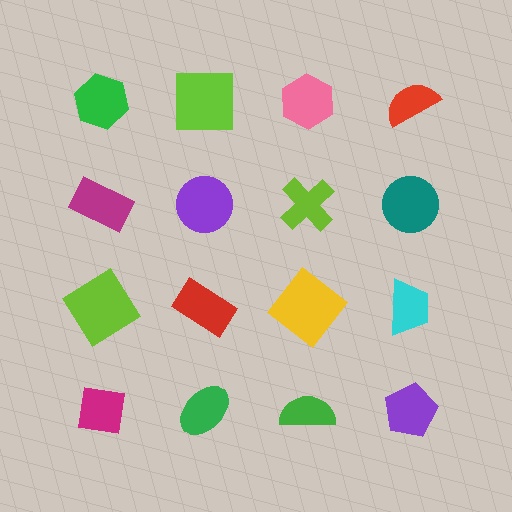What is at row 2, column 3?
A lime cross.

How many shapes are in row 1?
4 shapes.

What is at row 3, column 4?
A cyan trapezoid.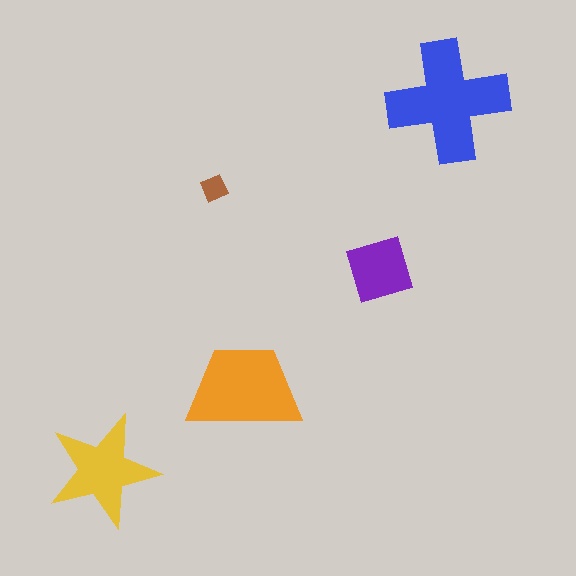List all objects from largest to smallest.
The blue cross, the orange trapezoid, the yellow star, the purple square, the brown diamond.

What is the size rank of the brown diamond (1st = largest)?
5th.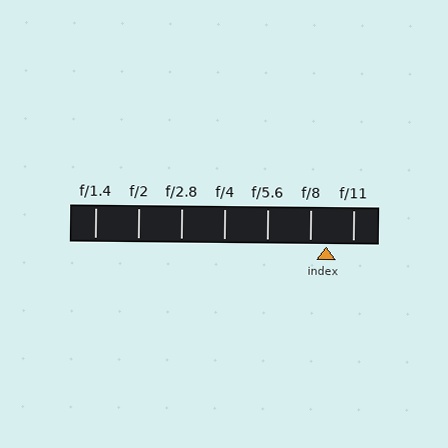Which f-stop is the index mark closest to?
The index mark is closest to f/8.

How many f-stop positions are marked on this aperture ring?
There are 7 f-stop positions marked.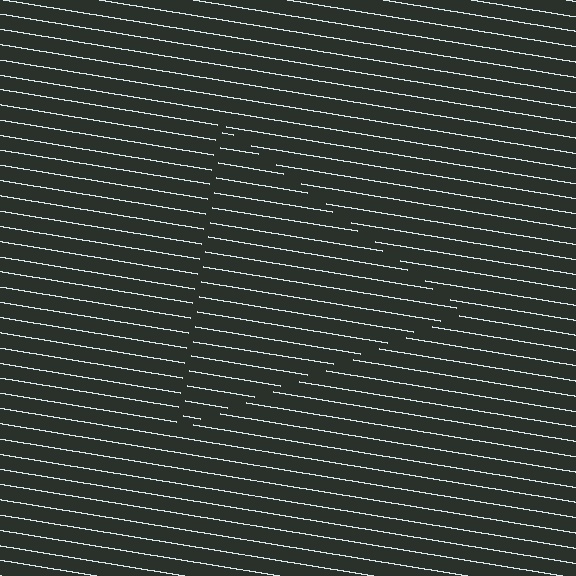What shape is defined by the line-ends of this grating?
An illusory triangle. The interior of the shape contains the same grating, shifted by half a period — the contour is defined by the phase discontinuity where line-ends from the inner and outer gratings abut.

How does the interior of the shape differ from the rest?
The interior of the shape contains the same grating, shifted by half a period — the contour is defined by the phase discontinuity where line-ends from the inner and outer gratings abut.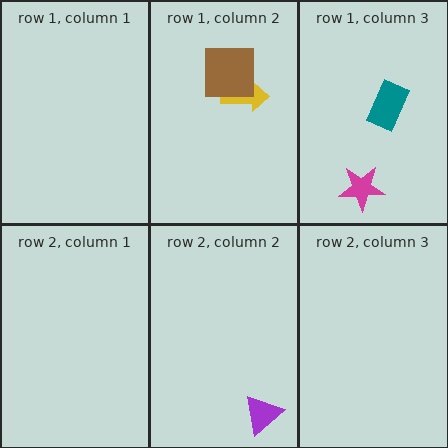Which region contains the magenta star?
The row 1, column 3 region.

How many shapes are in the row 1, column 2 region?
2.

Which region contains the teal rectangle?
The row 1, column 3 region.